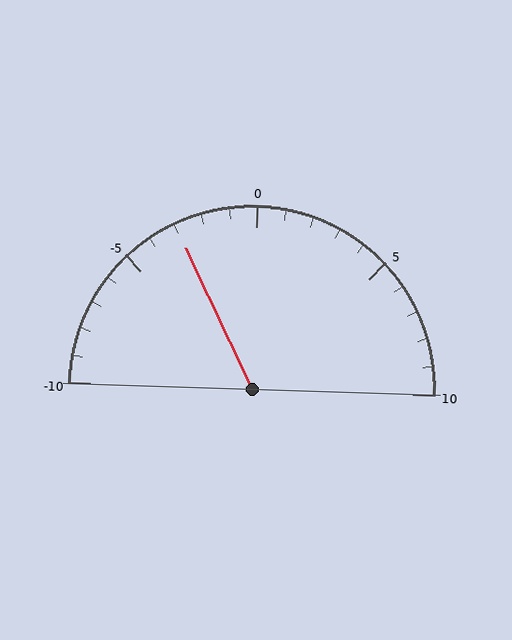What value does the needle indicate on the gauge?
The needle indicates approximately -3.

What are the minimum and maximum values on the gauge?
The gauge ranges from -10 to 10.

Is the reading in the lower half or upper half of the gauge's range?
The reading is in the lower half of the range (-10 to 10).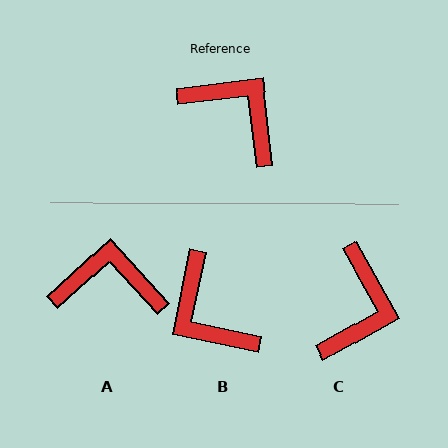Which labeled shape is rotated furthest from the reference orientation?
B, about 162 degrees away.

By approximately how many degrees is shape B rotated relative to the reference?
Approximately 162 degrees counter-clockwise.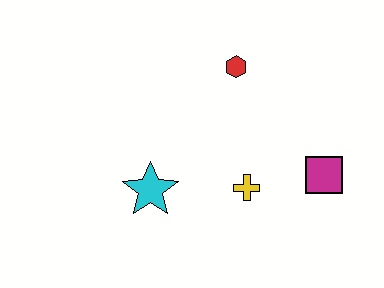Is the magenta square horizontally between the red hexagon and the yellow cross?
No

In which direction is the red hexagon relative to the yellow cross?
The red hexagon is above the yellow cross.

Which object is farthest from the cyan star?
The magenta square is farthest from the cyan star.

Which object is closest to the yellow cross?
The magenta square is closest to the yellow cross.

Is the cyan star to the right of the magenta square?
No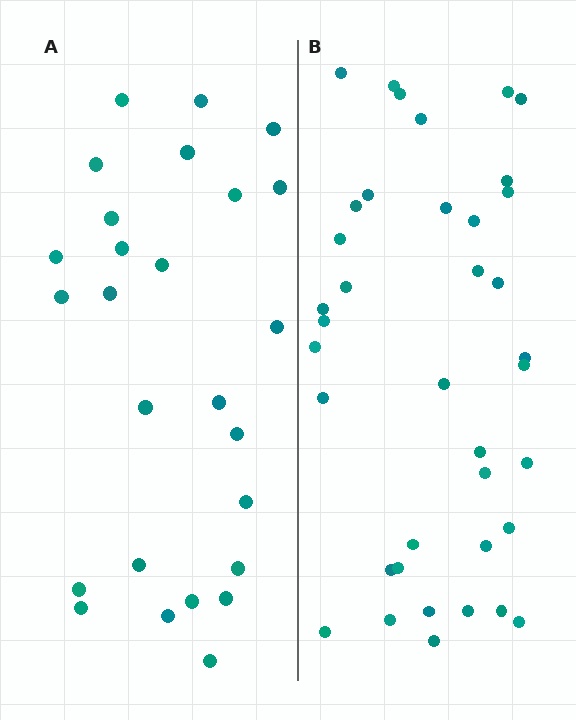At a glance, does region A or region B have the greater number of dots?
Region B (the right region) has more dots.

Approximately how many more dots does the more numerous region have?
Region B has roughly 12 or so more dots than region A.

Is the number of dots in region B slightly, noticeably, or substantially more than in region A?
Region B has substantially more. The ratio is roughly 1.5 to 1.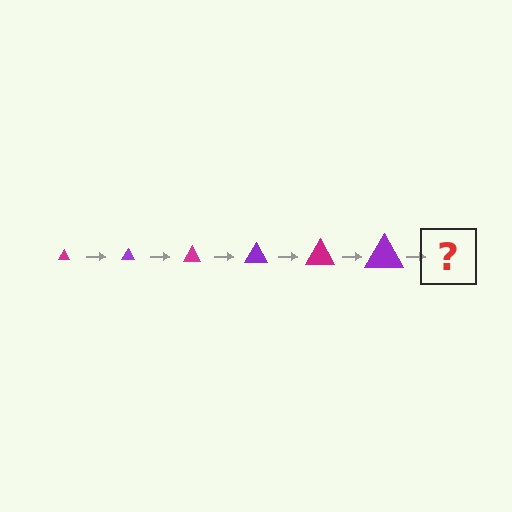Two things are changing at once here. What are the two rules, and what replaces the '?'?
The two rules are that the triangle grows larger each step and the color cycles through magenta and purple. The '?' should be a magenta triangle, larger than the previous one.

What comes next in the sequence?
The next element should be a magenta triangle, larger than the previous one.